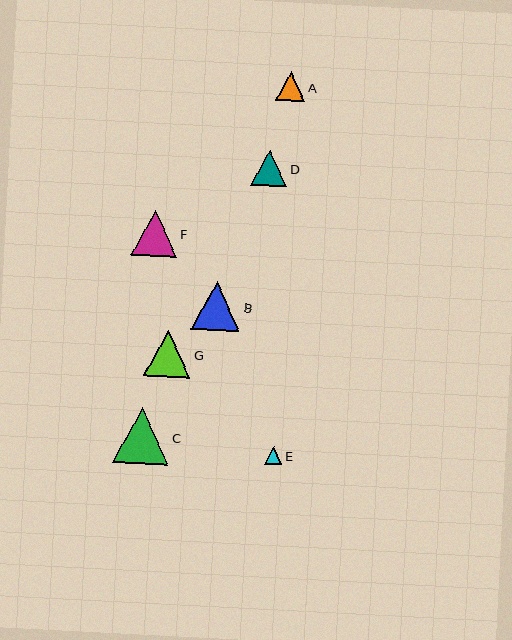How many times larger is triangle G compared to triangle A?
Triangle G is approximately 1.6 times the size of triangle A.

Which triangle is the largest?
Triangle C is the largest with a size of approximately 56 pixels.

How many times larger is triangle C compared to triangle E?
Triangle C is approximately 3.2 times the size of triangle E.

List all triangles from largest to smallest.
From largest to smallest: C, B, G, F, D, A, E.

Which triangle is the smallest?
Triangle E is the smallest with a size of approximately 17 pixels.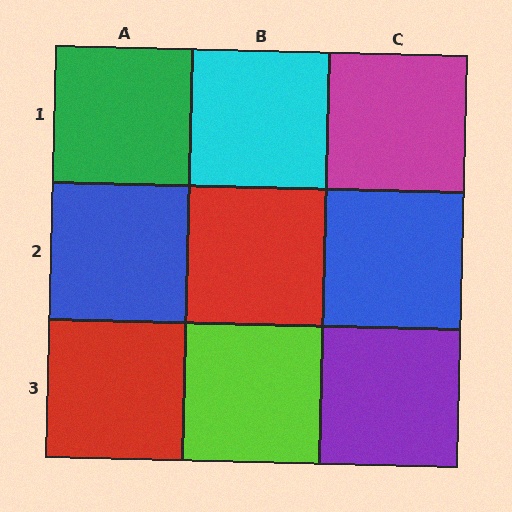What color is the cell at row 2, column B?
Red.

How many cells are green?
1 cell is green.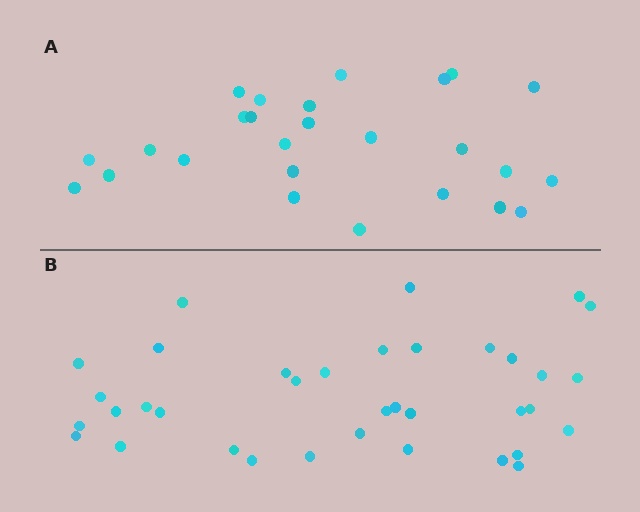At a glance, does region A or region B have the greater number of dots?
Region B (the bottom region) has more dots.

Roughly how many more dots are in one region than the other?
Region B has roughly 10 or so more dots than region A.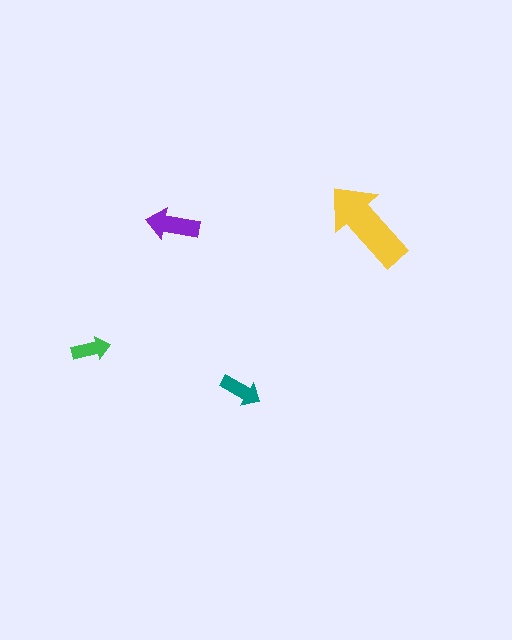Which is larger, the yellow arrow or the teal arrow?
The yellow one.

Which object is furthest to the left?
The green arrow is leftmost.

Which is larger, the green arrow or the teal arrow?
The teal one.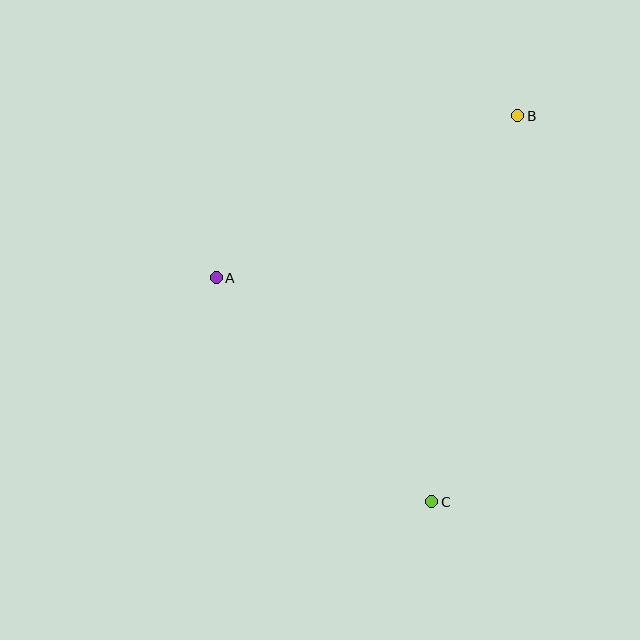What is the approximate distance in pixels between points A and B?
The distance between A and B is approximately 343 pixels.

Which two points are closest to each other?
Points A and C are closest to each other.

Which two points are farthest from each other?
Points B and C are farthest from each other.